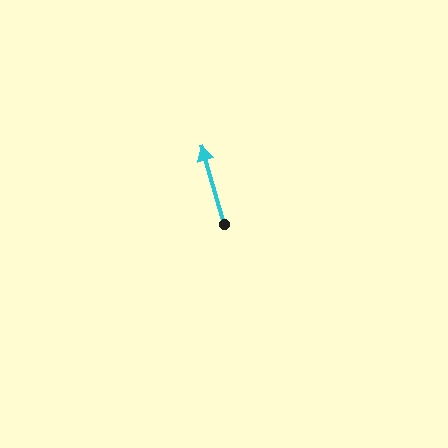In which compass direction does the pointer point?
North.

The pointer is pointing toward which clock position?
Roughly 11 o'clock.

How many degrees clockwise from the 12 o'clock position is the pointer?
Approximately 344 degrees.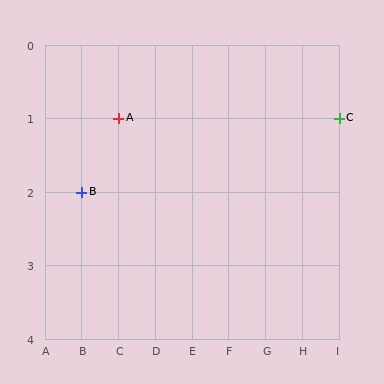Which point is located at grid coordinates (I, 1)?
Point C is at (I, 1).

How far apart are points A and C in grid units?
Points A and C are 6 columns apart.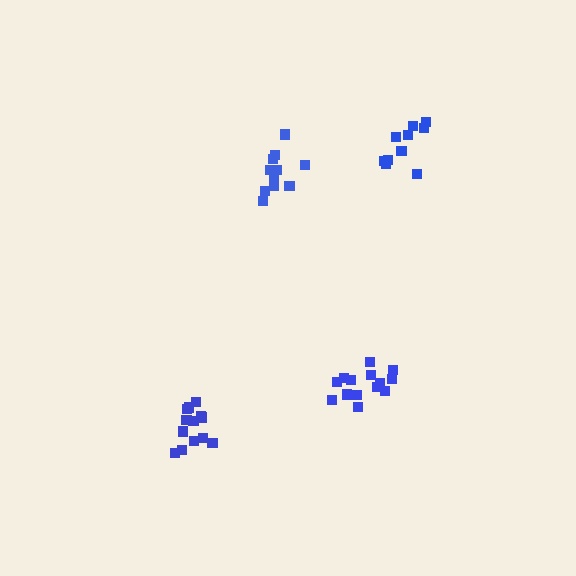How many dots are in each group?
Group 1: 14 dots, Group 2: 10 dots, Group 3: 11 dots, Group 4: 13 dots (48 total).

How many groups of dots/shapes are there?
There are 4 groups.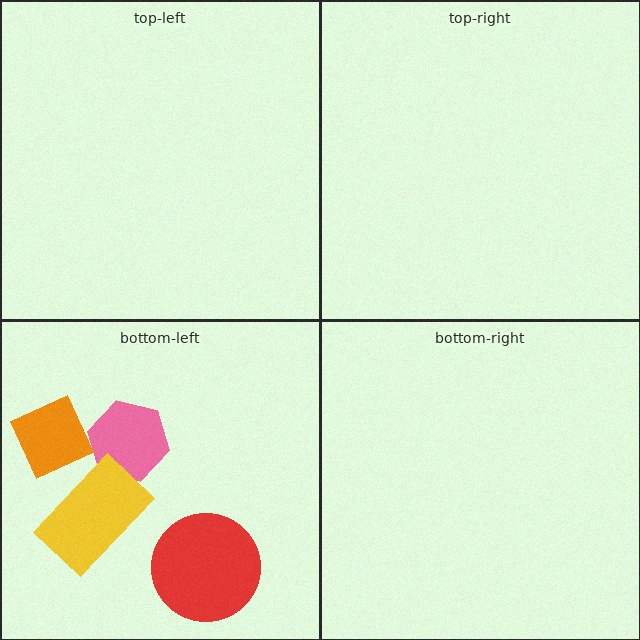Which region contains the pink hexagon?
The bottom-left region.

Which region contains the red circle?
The bottom-left region.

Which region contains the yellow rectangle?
The bottom-left region.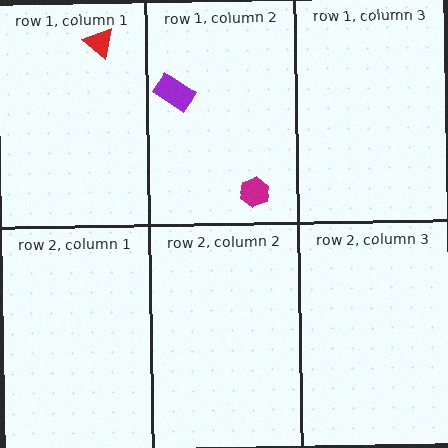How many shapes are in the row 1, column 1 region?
1.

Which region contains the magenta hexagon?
The row 1, column 2 region.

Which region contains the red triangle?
The row 1, column 1 region.